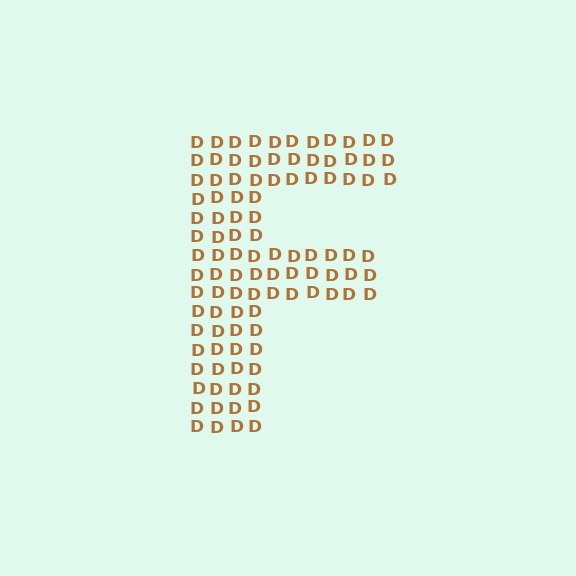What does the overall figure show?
The overall figure shows the letter F.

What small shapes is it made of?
It is made of small letter D's.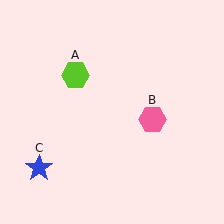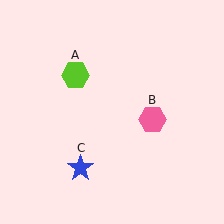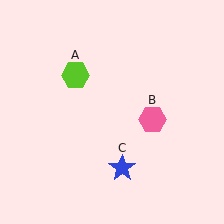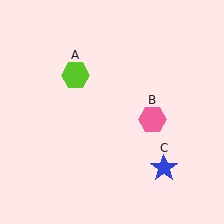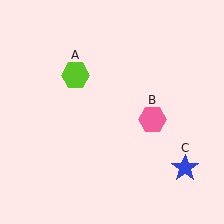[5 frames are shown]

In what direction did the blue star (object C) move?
The blue star (object C) moved right.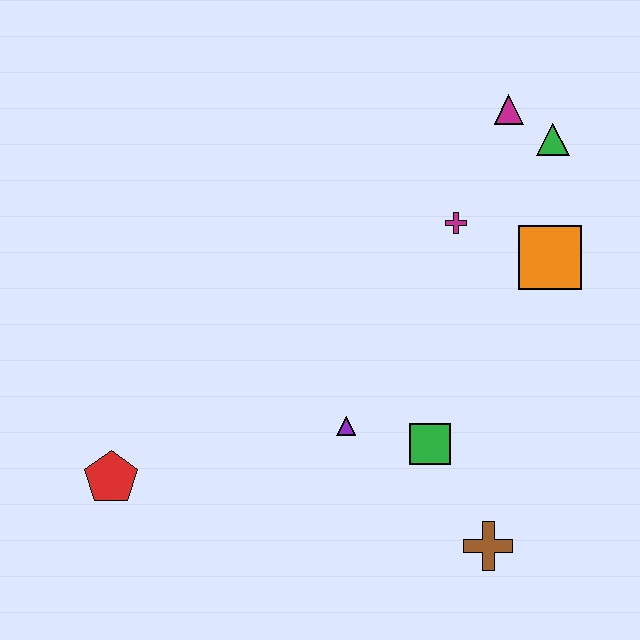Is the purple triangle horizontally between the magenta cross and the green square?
No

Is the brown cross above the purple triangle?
No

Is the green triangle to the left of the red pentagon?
No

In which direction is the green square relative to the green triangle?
The green square is below the green triangle.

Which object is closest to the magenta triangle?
The green triangle is closest to the magenta triangle.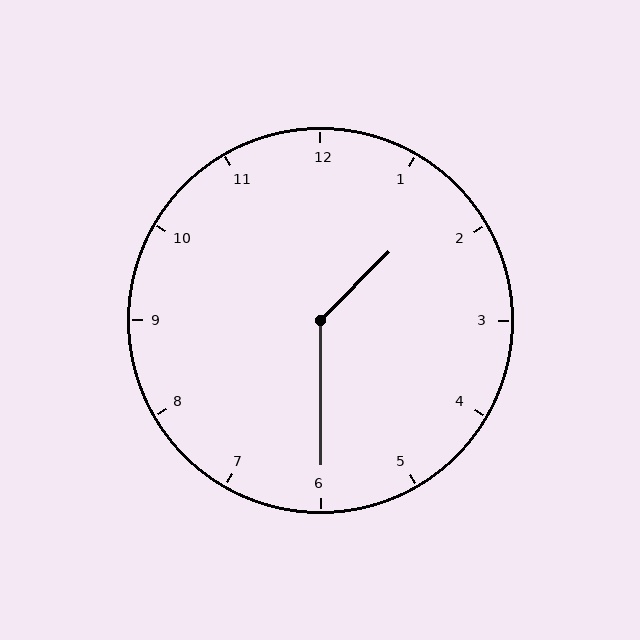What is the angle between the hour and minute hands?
Approximately 135 degrees.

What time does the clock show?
1:30.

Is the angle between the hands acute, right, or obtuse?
It is obtuse.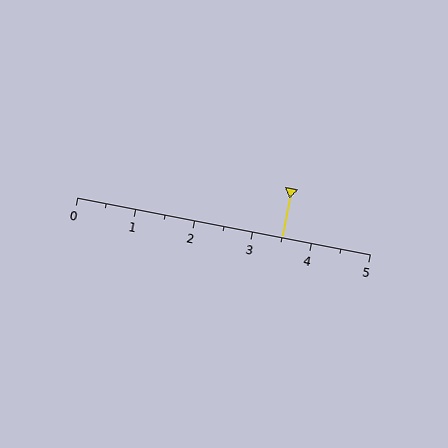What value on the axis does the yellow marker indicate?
The marker indicates approximately 3.5.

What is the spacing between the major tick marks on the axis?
The major ticks are spaced 1 apart.